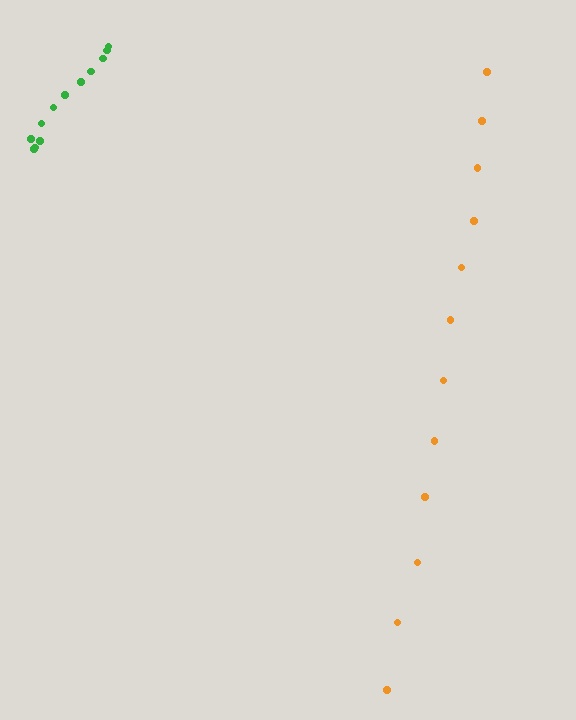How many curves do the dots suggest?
There are 2 distinct paths.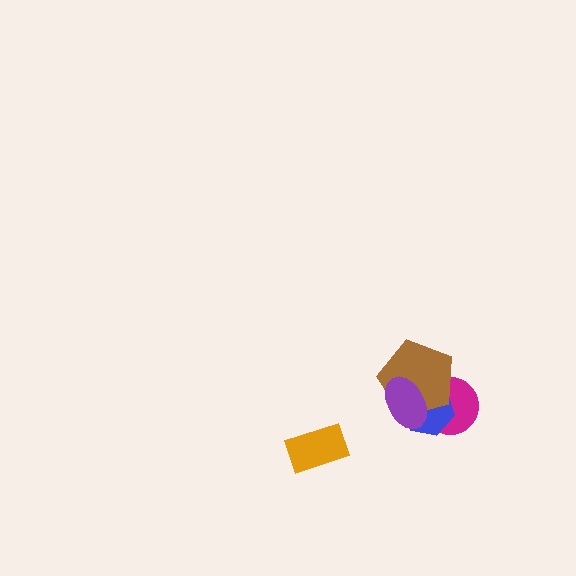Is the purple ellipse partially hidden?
No, no other shape covers it.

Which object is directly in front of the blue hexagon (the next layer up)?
The brown pentagon is directly in front of the blue hexagon.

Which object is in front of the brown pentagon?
The purple ellipse is in front of the brown pentagon.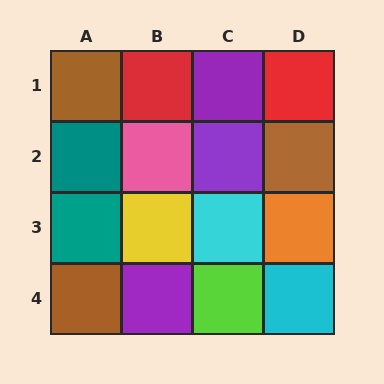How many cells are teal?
2 cells are teal.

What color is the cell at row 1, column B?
Red.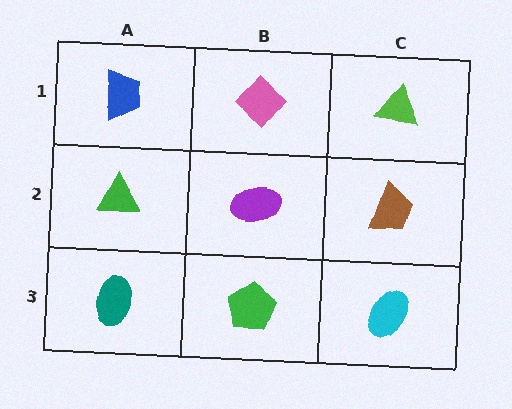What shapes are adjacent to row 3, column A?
A green triangle (row 2, column A), a green pentagon (row 3, column B).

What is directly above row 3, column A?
A green triangle.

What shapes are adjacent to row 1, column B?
A purple ellipse (row 2, column B), a blue trapezoid (row 1, column A), a lime triangle (row 1, column C).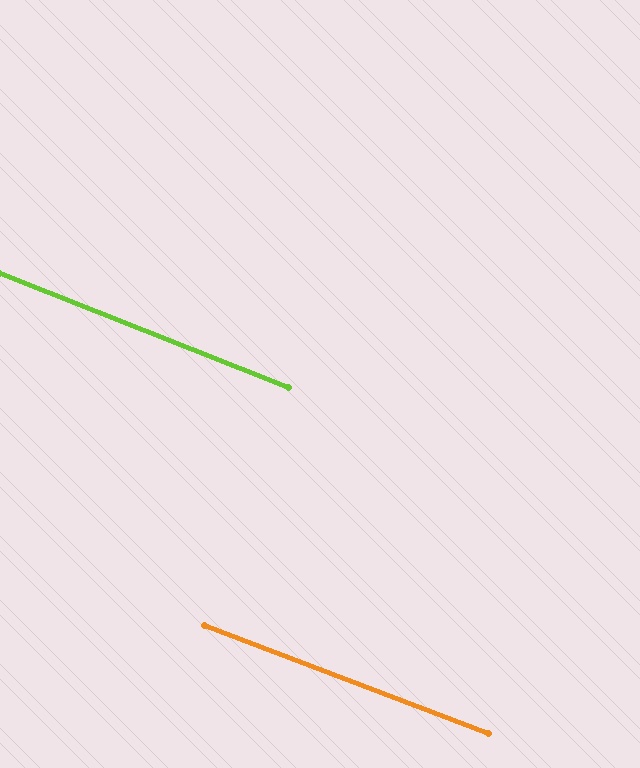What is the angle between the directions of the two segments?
Approximately 1 degree.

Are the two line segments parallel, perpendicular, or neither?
Parallel — their directions differ by only 0.7°.